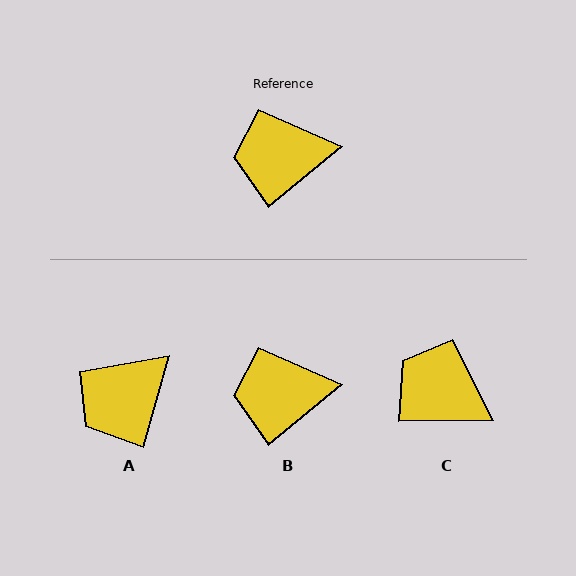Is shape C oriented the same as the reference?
No, it is off by about 39 degrees.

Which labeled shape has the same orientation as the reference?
B.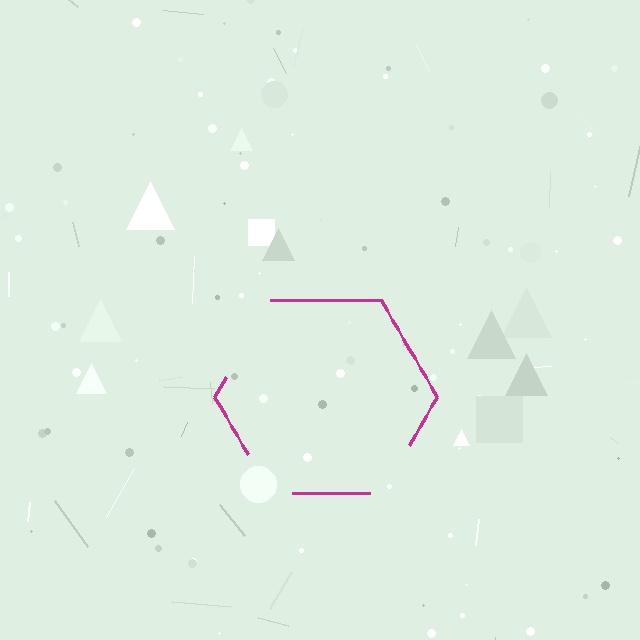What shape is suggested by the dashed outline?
The dashed outline suggests a hexagon.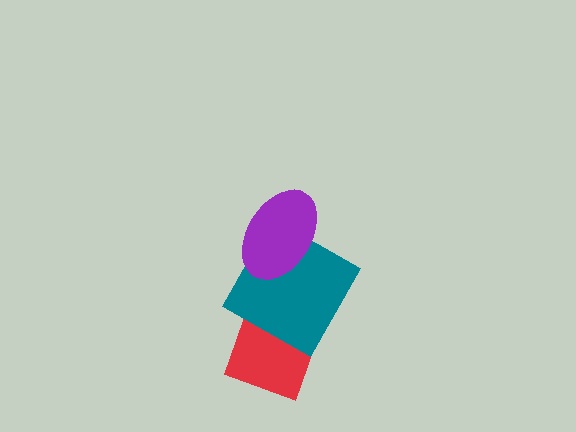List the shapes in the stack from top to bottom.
From top to bottom: the purple ellipse, the teal square, the red diamond.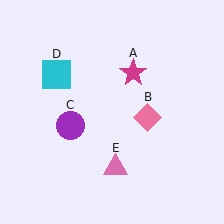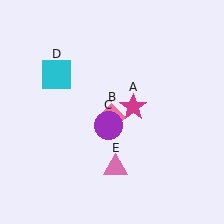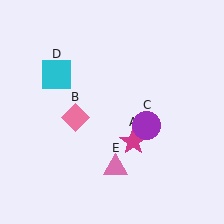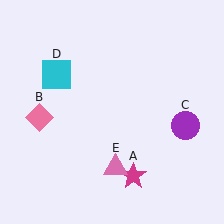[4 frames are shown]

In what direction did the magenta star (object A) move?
The magenta star (object A) moved down.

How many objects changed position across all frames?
3 objects changed position: magenta star (object A), pink diamond (object B), purple circle (object C).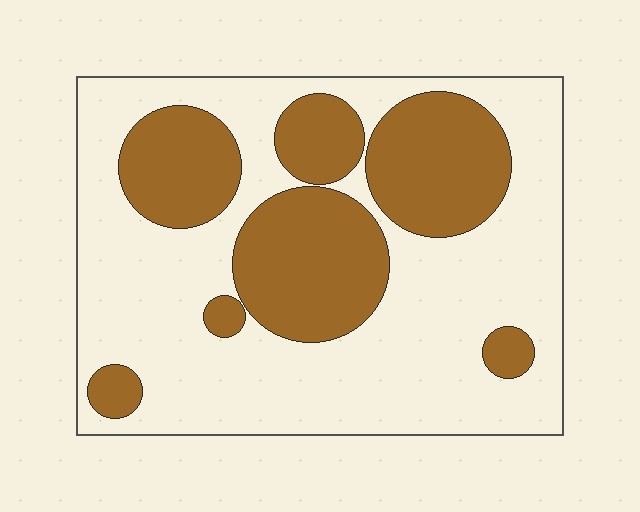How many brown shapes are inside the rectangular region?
7.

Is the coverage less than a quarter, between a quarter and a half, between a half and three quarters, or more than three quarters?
Between a quarter and a half.